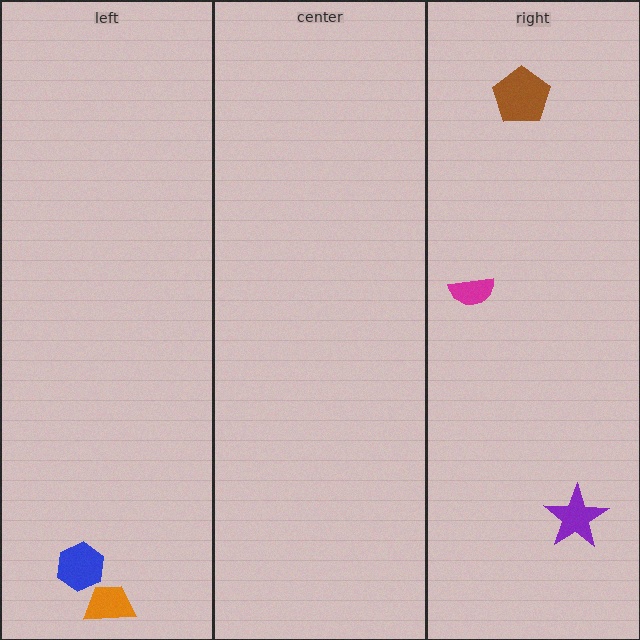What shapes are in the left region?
The blue hexagon, the orange trapezoid.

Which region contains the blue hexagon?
The left region.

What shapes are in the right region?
The magenta semicircle, the brown pentagon, the purple star.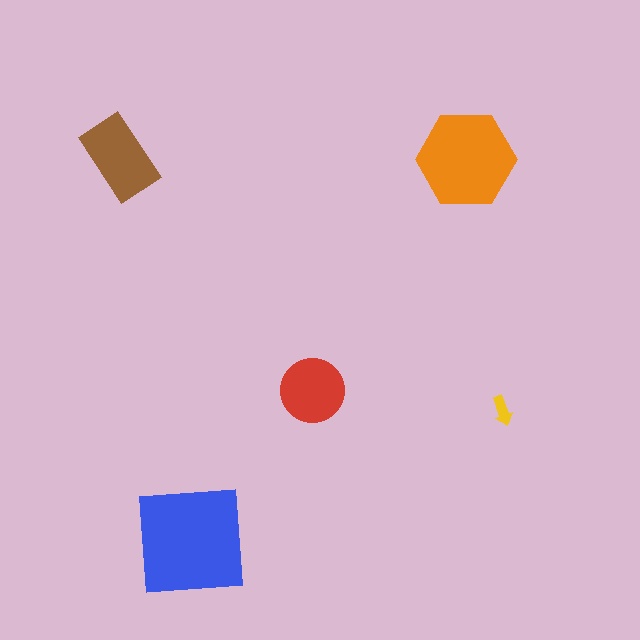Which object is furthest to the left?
The brown rectangle is leftmost.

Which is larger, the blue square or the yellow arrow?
The blue square.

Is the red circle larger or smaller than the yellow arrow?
Larger.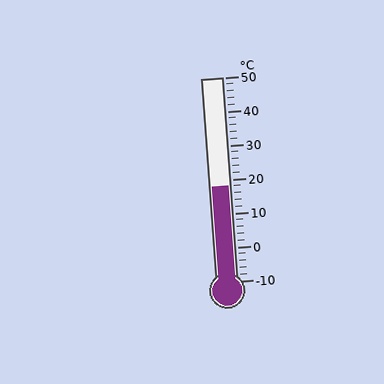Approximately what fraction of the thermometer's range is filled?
The thermometer is filled to approximately 45% of its range.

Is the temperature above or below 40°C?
The temperature is below 40°C.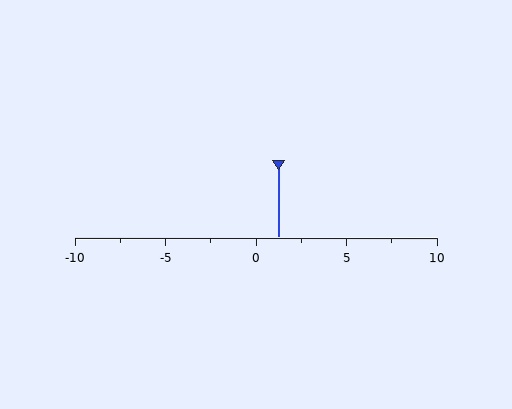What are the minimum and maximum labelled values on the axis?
The axis runs from -10 to 10.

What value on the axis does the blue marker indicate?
The marker indicates approximately 1.2.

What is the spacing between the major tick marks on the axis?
The major ticks are spaced 5 apart.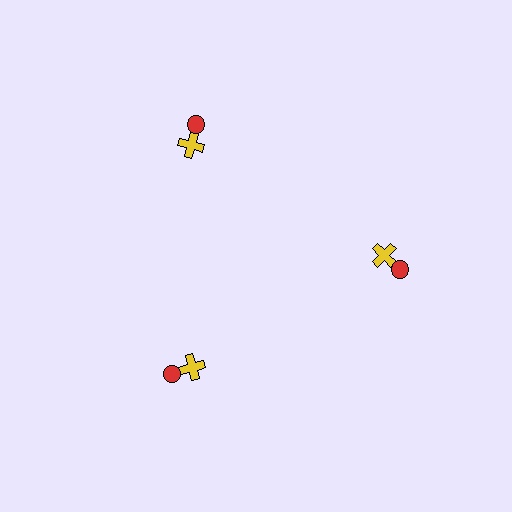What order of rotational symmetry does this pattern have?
This pattern has 3-fold rotational symmetry.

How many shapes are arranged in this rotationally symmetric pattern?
There are 6 shapes, arranged in 3 groups of 2.